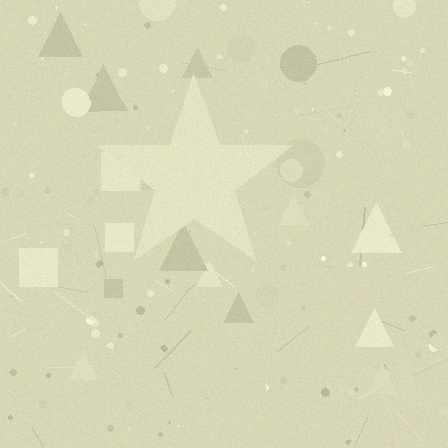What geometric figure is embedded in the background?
A star is embedded in the background.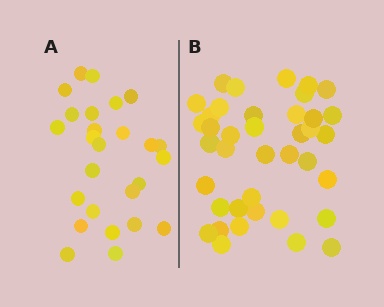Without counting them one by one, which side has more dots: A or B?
Region B (the right region) has more dots.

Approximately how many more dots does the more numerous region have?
Region B has approximately 15 more dots than region A.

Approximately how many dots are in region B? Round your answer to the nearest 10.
About 40 dots. (The exact count is 39, which rounds to 40.)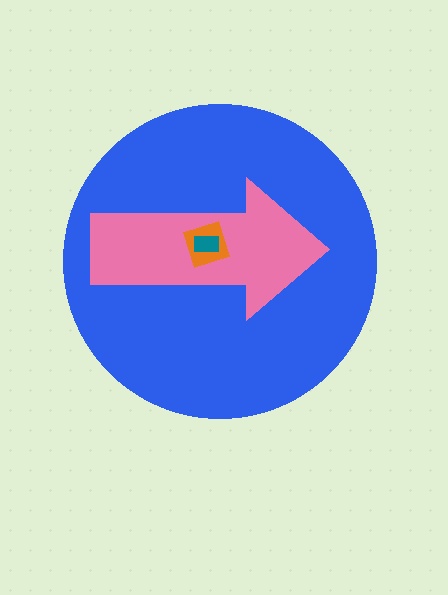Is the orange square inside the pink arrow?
Yes.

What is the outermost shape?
The blue circle.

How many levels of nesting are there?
4.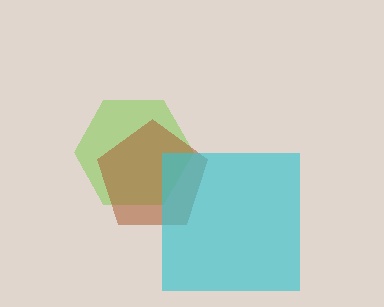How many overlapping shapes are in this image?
There are 3 overlapping shapes in the image.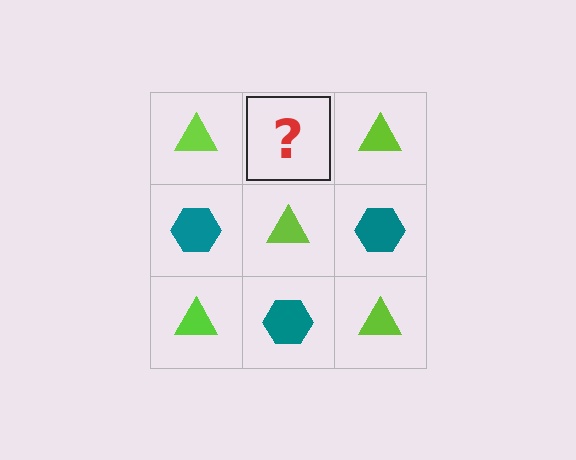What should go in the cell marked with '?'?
The missing cell should contain a teal hexagon.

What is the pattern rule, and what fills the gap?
The rule is that it alternates lime triangle and teal hexagon in a checkerboard pattern. The gap should be filled with a teal hexagon.